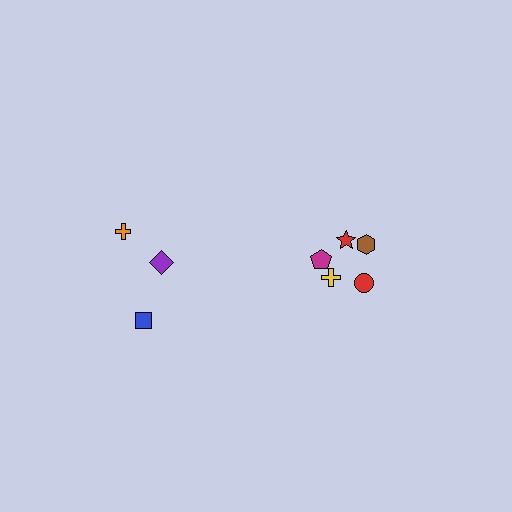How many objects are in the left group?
There are 3 objects.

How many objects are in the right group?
There are 5 objects.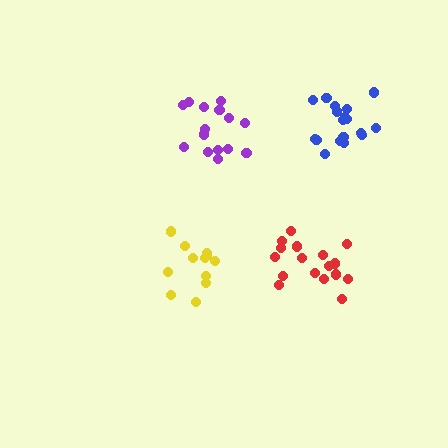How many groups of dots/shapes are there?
There are 4 groups.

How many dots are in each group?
Group 1: 18 dots, Group 2: 16 dots, Group 3: 17 dots, Group 4: 12 dots (63 total).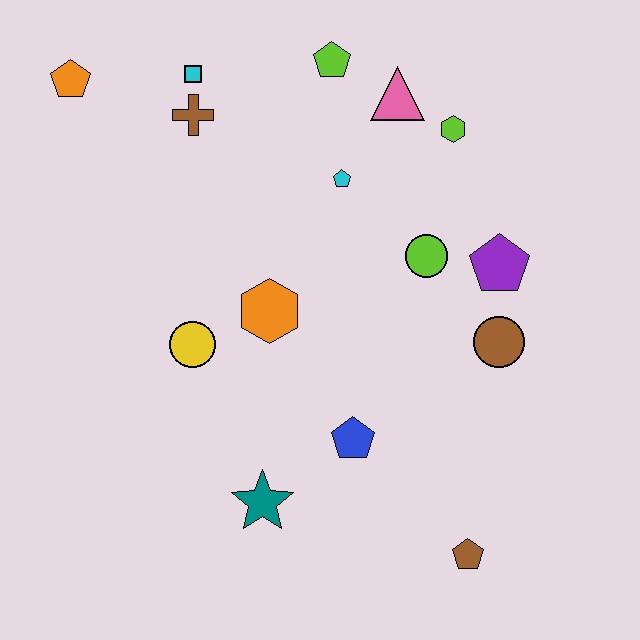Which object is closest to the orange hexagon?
The yellow circle is closest to the orange hexagon.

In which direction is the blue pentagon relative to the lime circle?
The blue pentagon is below the lime circle.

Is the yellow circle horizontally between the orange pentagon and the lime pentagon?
Yes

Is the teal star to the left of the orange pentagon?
No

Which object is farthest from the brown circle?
The orange pentagon is farthest from the brown circle.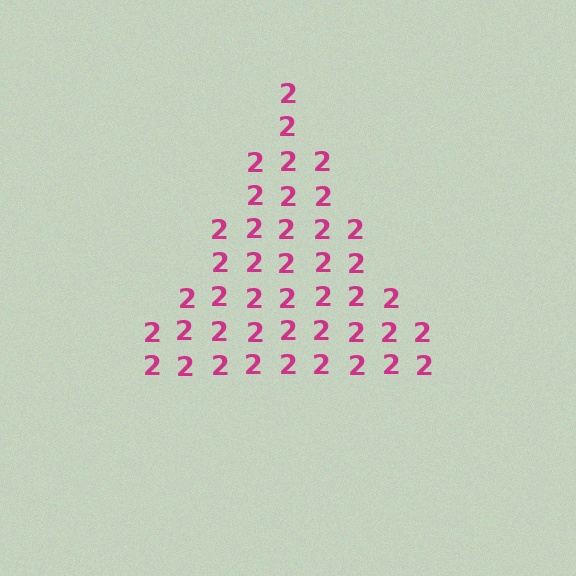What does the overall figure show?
The overall figure shows a triangle.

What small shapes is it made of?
It is made of small digit 2's.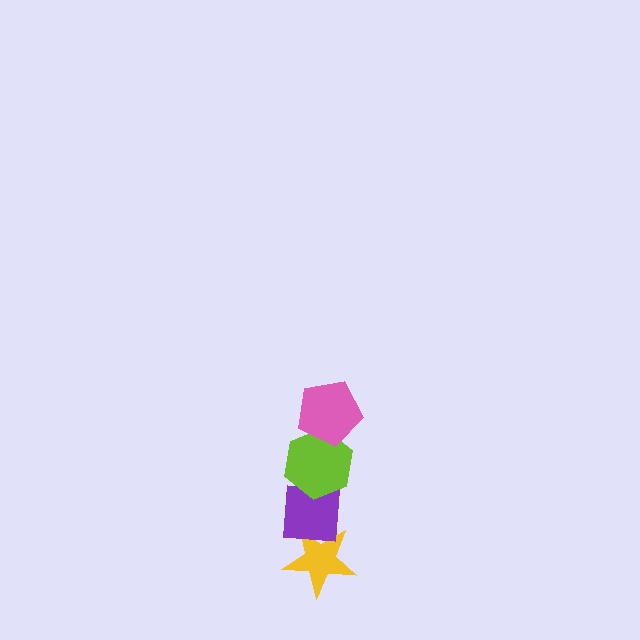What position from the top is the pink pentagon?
The pink pentagon is 1st from the top.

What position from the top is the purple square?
The purple square is 3rd from the top.